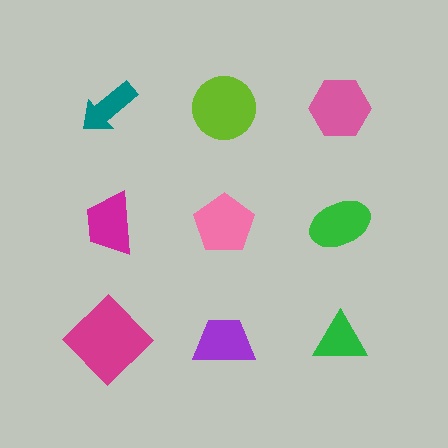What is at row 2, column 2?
A pink pentagon.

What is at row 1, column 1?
A teal arrow.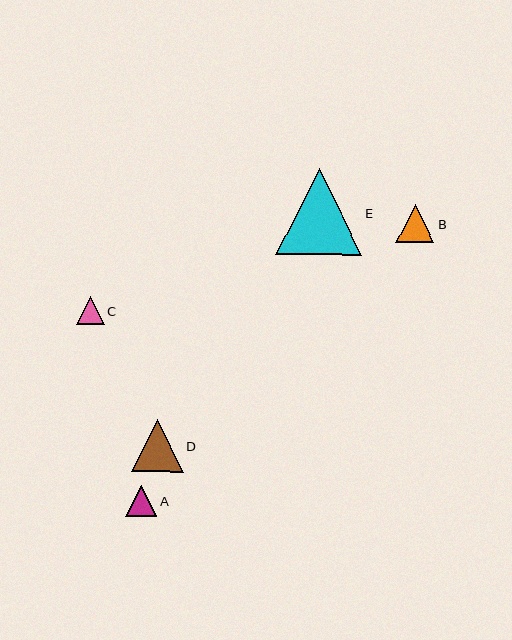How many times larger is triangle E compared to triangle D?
Triangle E is approximately 1.7 times the size of triangle D.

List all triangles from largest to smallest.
From largest to smallest: E, D, B, A, C.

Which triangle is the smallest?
Triangle C is the smallest with a size of approximately 28 pixels.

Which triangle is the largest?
Triangle E is the largest with a size of approximately 86 pixels.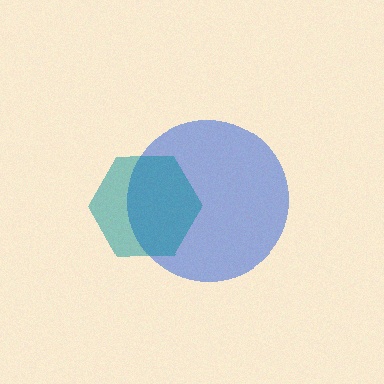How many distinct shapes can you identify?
There are 2 distinct shapes: a blue circle, a teal hexagon.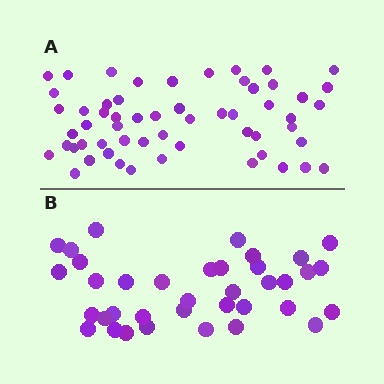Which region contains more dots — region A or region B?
Region A (the top region) has more dots.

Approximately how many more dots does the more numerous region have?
Region A has approximately 20 more dots than region B.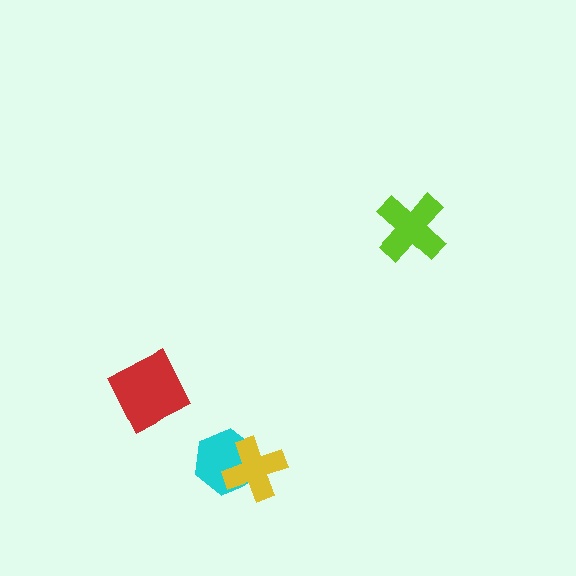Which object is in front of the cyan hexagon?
The yellow cross is in front of the cyan hexagon.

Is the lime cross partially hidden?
No, no other shape covers it.